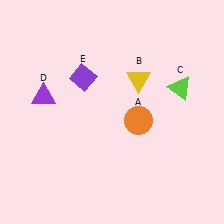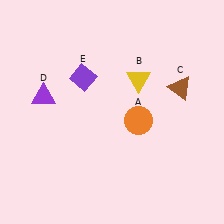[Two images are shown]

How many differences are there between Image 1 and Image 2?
There is 1 difference between the two images.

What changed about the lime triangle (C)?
In Image 1, C is lime. In Image 2, it changed to brown.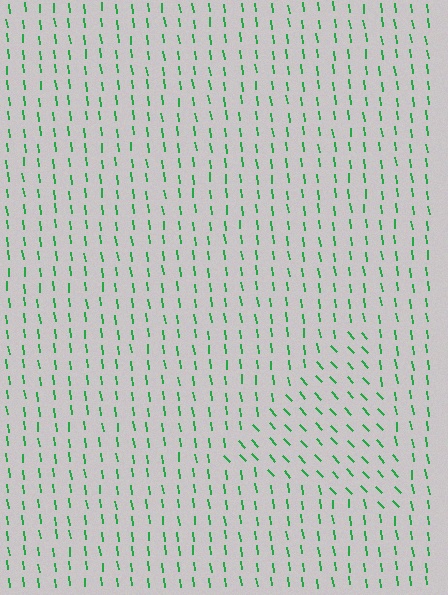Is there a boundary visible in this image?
Yes, there is a texture boundary formed by a change in line orientation.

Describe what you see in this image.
The image is filled with small green line segments. A triangle region in the image has lines oriented differently from the surrounding lines, creating a visible texture boundary.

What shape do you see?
I see a triangle.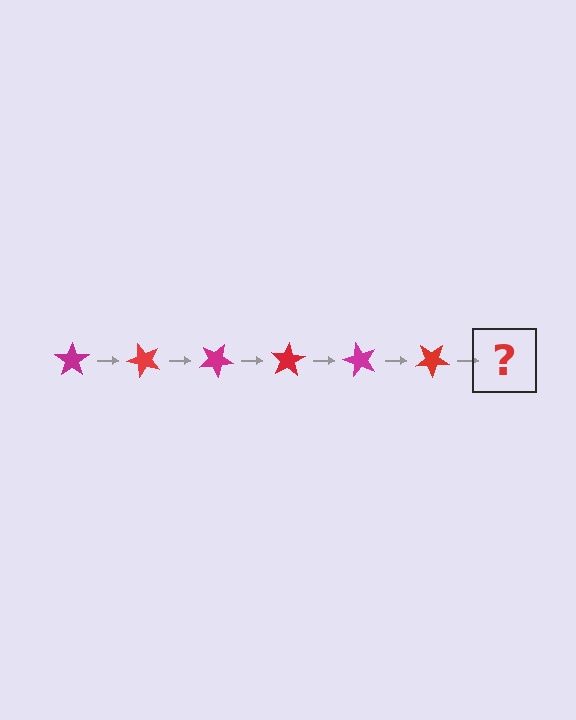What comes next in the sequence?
The next element should be a magenta star, rotated 300 degrees from the start.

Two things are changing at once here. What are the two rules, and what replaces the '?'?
The two rules are that it rotates 50 degrees each step and the color cycles through magenta and red. The '?' should be a magenta star, rotated 300 degrees from the start.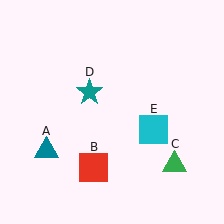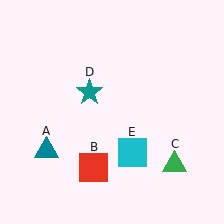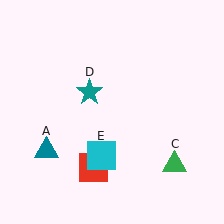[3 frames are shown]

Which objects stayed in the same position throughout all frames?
Teal triangle (object A) and red square (object B) and green triangle (object C) and teal star (object D) remained stationary.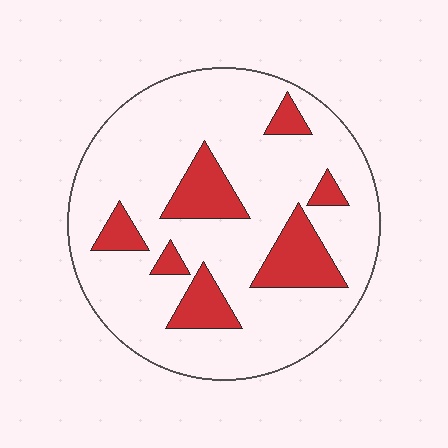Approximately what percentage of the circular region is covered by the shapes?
Approximately 20%.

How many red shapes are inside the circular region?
7.